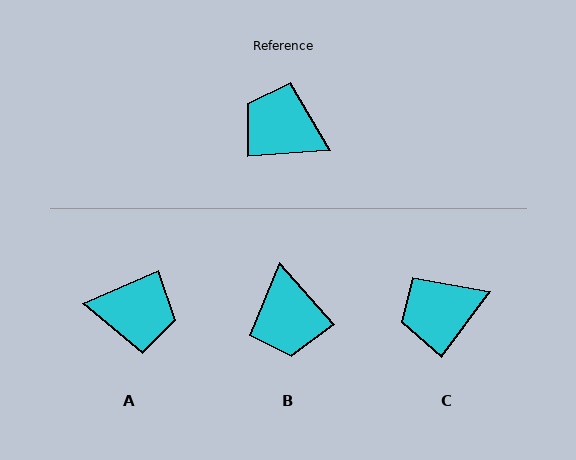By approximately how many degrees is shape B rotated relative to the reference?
Approximately 127 degrees counter-clockwise.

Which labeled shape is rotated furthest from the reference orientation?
A, about 161 degrees away.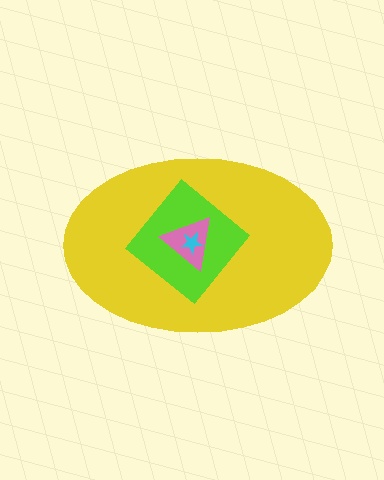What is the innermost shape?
The cyan star.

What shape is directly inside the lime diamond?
The pink triangle.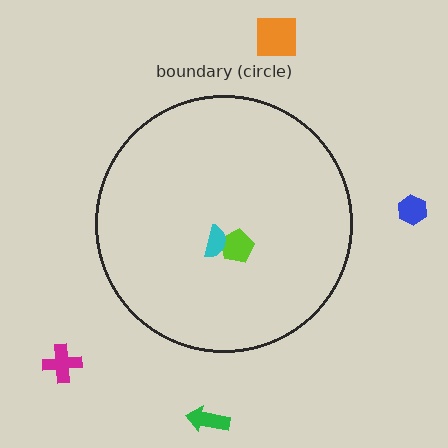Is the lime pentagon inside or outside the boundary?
Inside.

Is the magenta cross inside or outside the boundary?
Outside.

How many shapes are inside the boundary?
2 inside, 4 outside.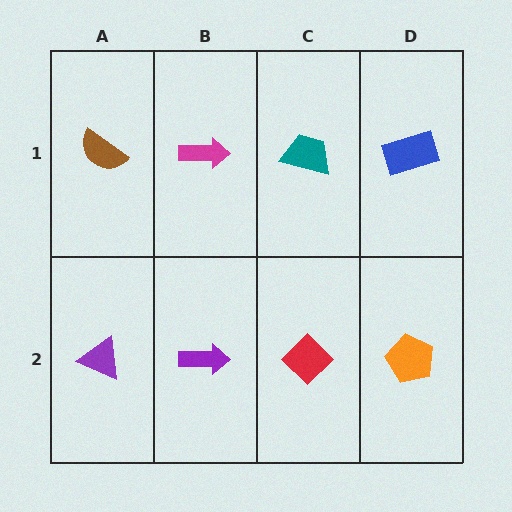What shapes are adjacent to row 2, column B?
A magenta arrow (row 1, column B), a purple triangle (row 2, column A), a red diamond (row 2, column C).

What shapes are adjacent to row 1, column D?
An orange pentagon (row 2, column D), a teal trapezoid (row 1, column C).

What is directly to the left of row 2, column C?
A purple arrow.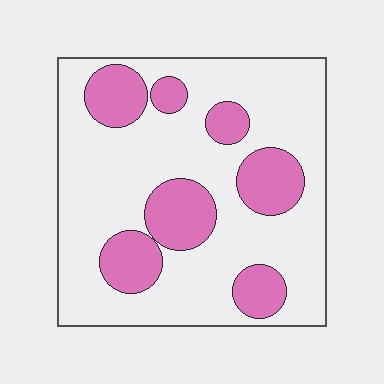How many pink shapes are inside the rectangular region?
7.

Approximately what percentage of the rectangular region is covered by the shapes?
Approximately 25%.